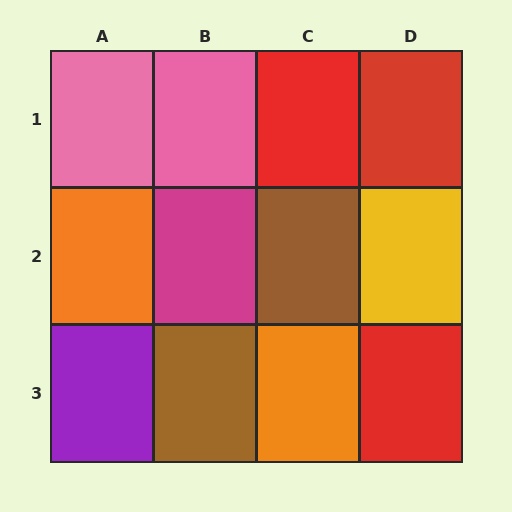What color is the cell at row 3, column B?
Brown.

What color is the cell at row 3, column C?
Orange.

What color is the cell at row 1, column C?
Red.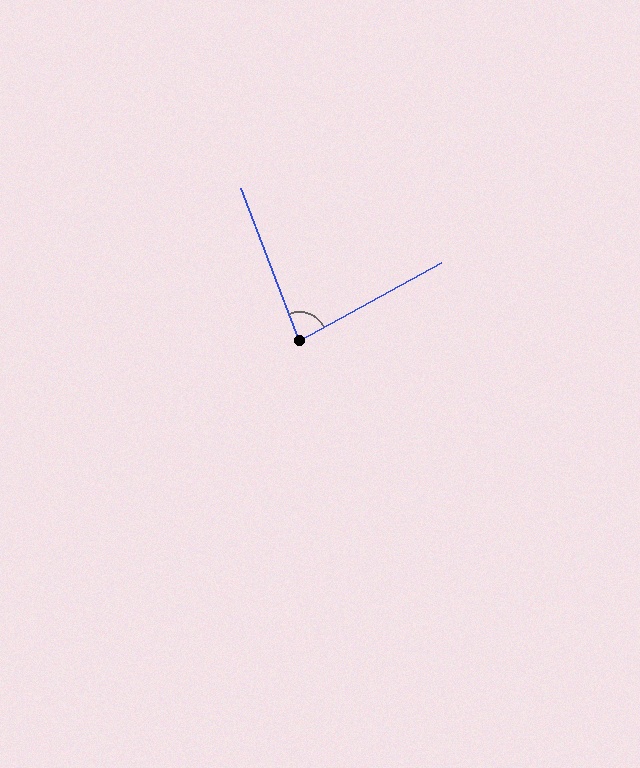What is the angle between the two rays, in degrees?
Approximately 82 degrees.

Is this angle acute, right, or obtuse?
It is acute.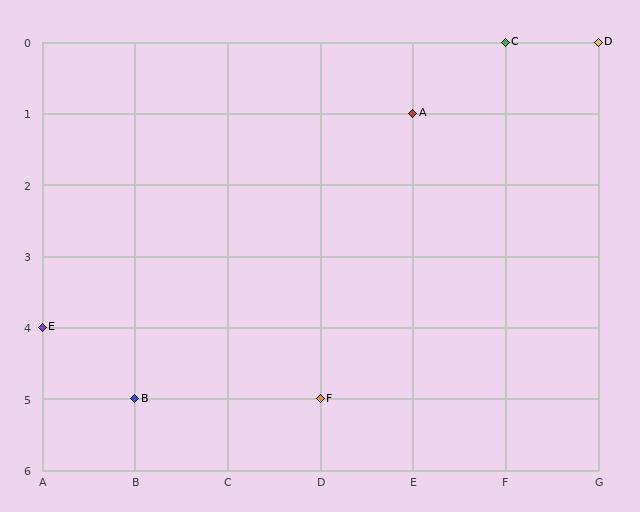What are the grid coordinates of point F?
Point F is at grid coordinates (D, 5).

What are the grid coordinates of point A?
Point A is at grid coordinates (E, 1).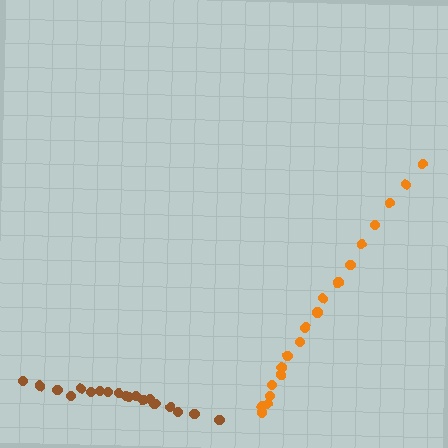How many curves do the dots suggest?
There are 2 distinct paths.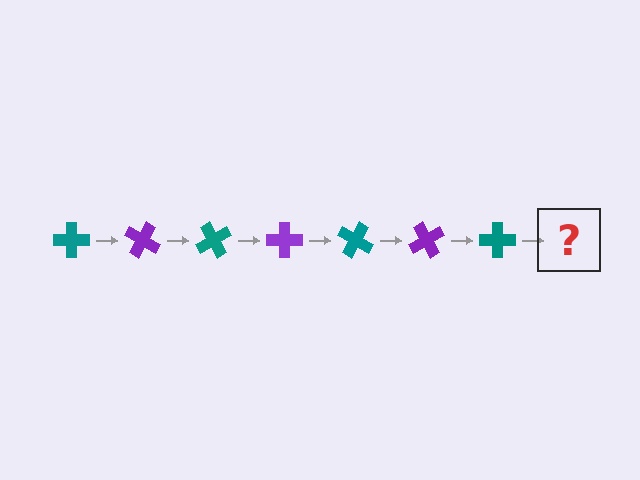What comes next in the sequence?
The next element should be a purple cross, rotated 210 degrees from the start.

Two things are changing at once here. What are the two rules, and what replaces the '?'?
The two rules are that it rotates 30 degrees each step and the color cycles through teal and purple. The '?' should be a purple cross, rotated 210 degrees from the start.